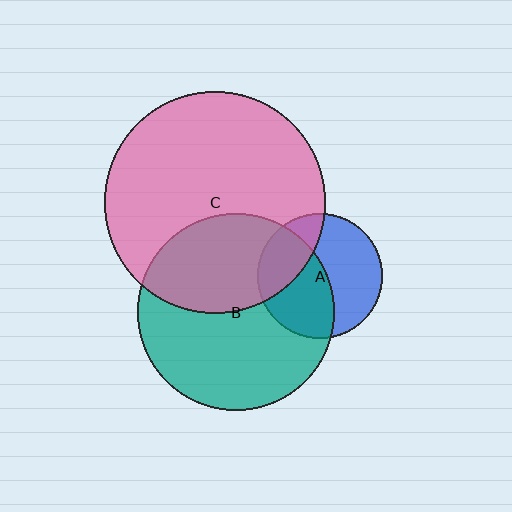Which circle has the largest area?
Circle C (pink).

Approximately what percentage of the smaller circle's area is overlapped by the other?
Approximately 30%.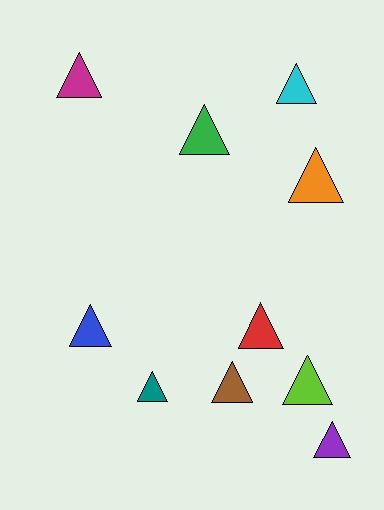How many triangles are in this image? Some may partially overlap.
There are 10 triangles.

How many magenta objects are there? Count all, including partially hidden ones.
There is 1 magenta object.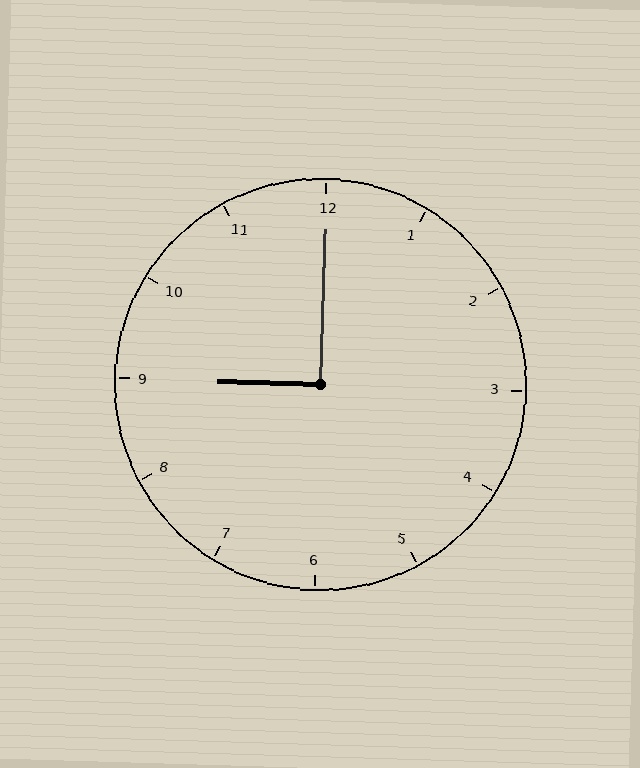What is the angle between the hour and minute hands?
Approximately 90 degrees.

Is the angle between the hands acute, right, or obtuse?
It is right.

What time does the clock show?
9:00.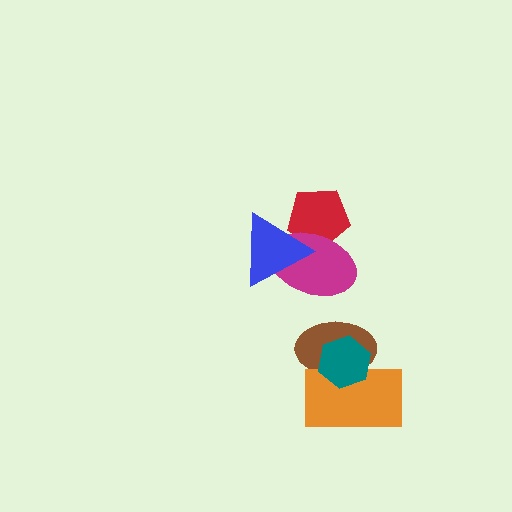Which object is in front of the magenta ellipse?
The blue triangle is in front of the magenta ellipse.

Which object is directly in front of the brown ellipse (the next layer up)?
The orange rectangle is directly in front of the brown ellipse.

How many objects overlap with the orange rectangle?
2 objects overlap with the orange rectangle.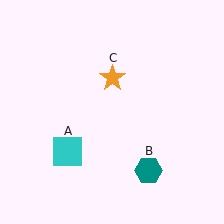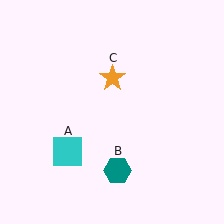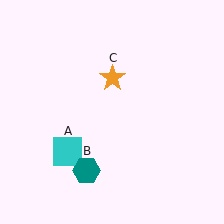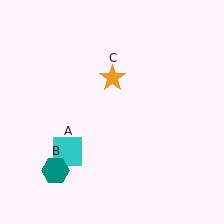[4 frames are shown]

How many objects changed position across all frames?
1 object changed position: teal hexagon (object B).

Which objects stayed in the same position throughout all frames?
Cyan square (object A) and orange star (object C) remained stationary.